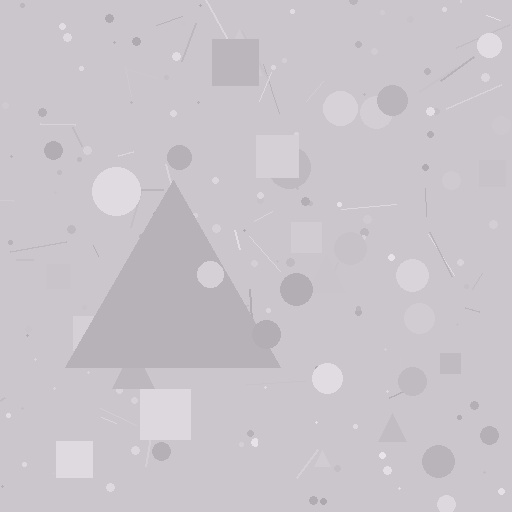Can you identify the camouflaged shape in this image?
The camouflaged shape is a triangle.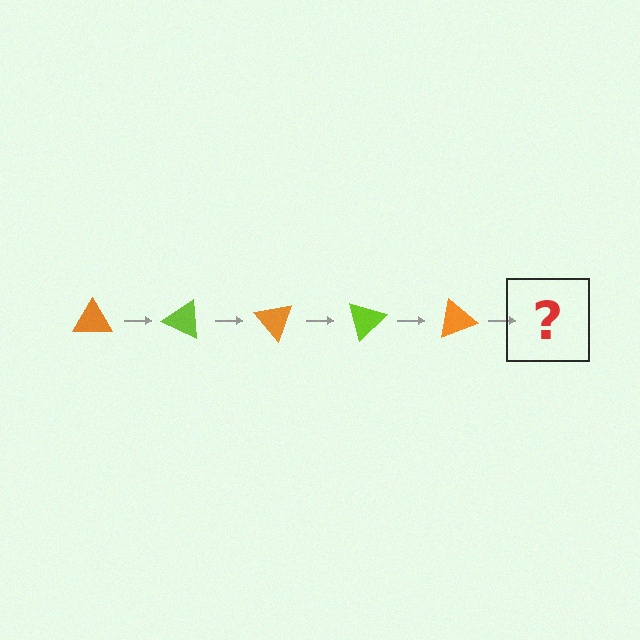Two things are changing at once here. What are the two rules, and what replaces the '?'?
The two rules are that it rotates 25 degrees each step and the color cycles through orange and lime. The '?' should be a lime triangle, rotated 125 degrees from the start.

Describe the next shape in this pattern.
It should be a lime triangle, rotated 125 degrees from the start.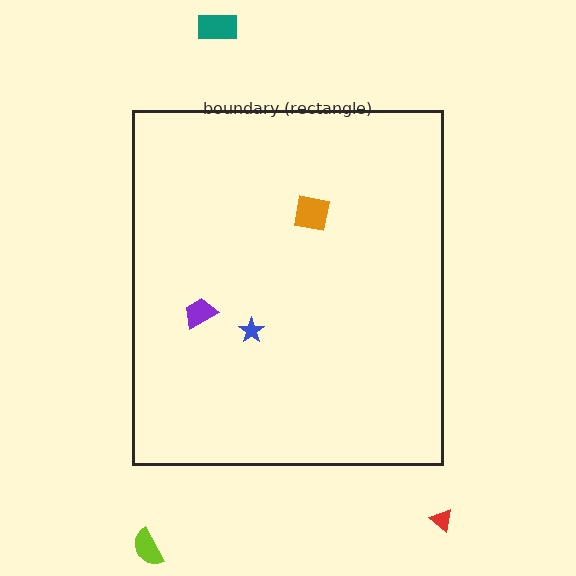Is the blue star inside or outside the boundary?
Inside.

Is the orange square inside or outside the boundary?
Inside.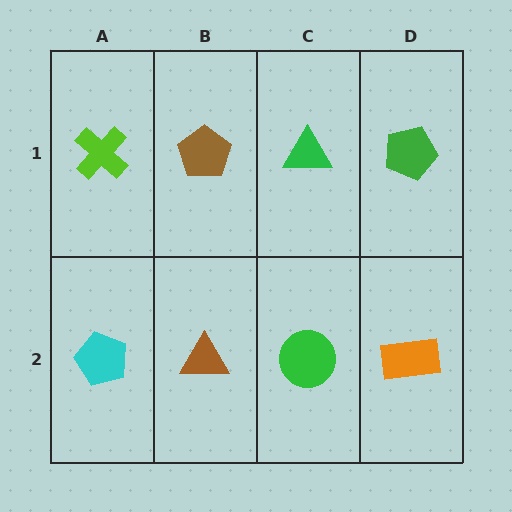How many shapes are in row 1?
4 shapes.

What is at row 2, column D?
An orange rectangle.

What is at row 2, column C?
A green circle.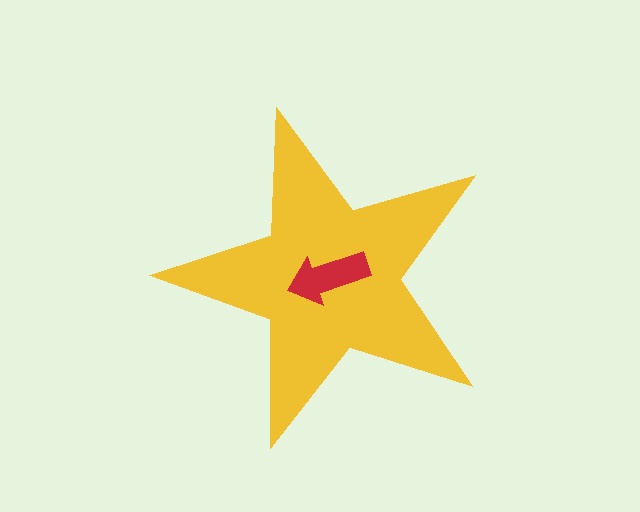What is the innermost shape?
The red arrow.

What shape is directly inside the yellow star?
The red arrow.